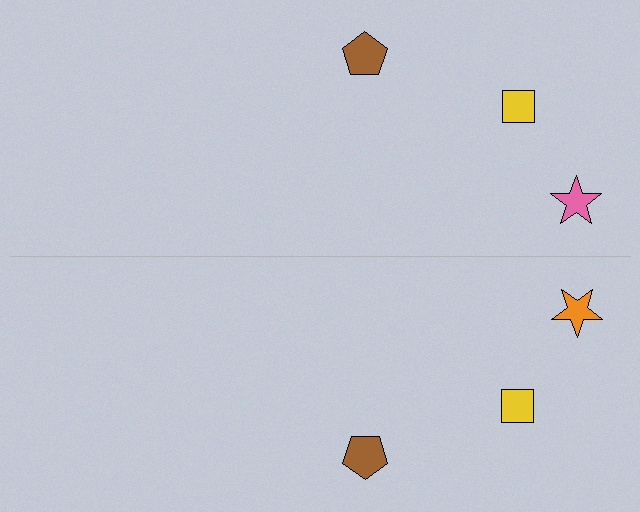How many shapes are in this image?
There are 6 shapes in this image.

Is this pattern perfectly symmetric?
No, the pattern is not perfectly symmetric. The orange star on the bottom side breaks the symmetry — its mirror counterpart is pink.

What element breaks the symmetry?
The orange star on the bottom side breaks the symmetry — its mirror counterpart is pink.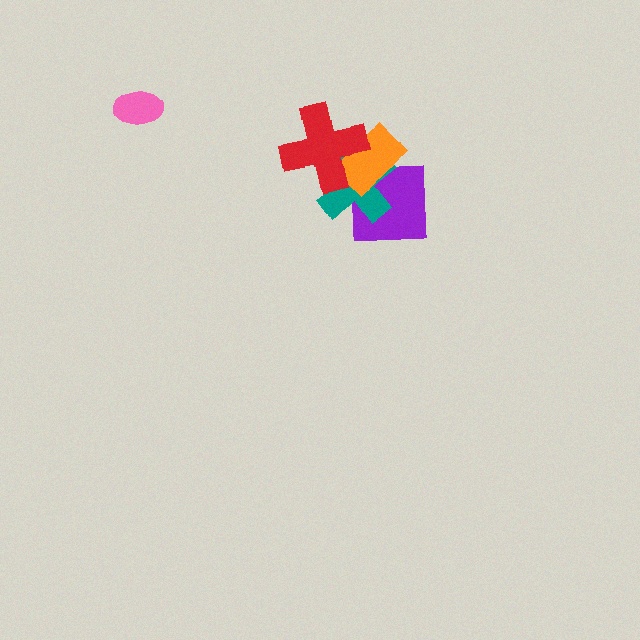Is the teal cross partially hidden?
Yes, it is partially covered by another shape.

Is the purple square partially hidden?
Yes, it is partially covered by another shape.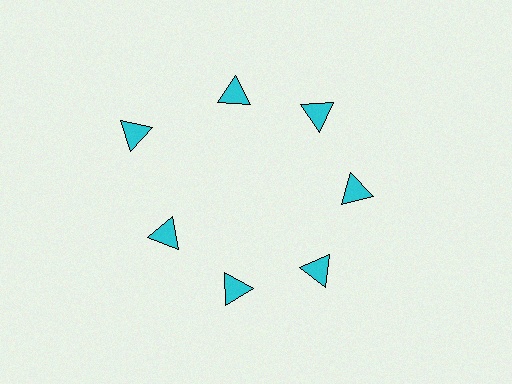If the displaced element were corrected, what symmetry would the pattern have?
It would have 7-fold rotational symmetry — the pattern would map onto itself every 51 degrees.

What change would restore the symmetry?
The symmetry would be restored by moving it inward, back onto the ring so that all 7 triangles sit at equal angles and equal distance from the center.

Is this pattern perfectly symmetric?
No. The 7 cyan triangles are arranged in a ring, but one element near the 10 o'clock position is pushed outward from the center, breaking the 7-fold rotational symmetry.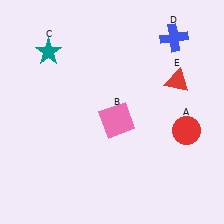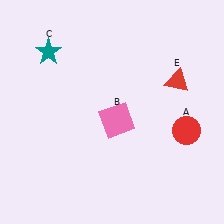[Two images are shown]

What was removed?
The blue cross (D) was removed in Image 2.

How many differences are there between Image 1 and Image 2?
There is 1 difference between the two images.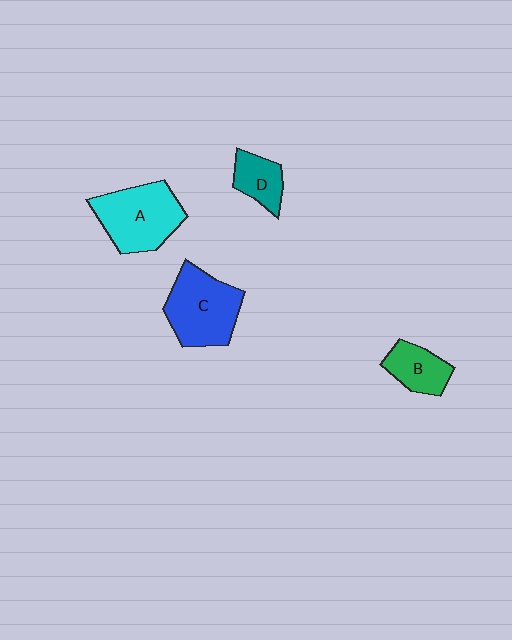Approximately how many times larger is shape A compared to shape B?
Approximately 1.8 times.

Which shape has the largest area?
Shape A (cyan).